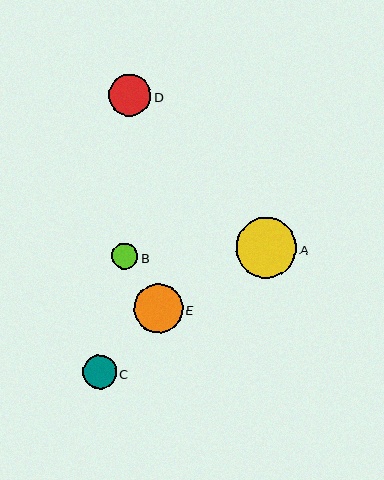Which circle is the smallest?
Circle B is the smallest with a size of approximately 26 pixels.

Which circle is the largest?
Circle A is the largest with a size of approximately 61 pixels.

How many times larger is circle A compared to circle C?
Circle A is approximately 1.8 times the size of circle C.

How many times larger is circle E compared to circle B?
Circle E is approximately 1.9 times the size of circle B.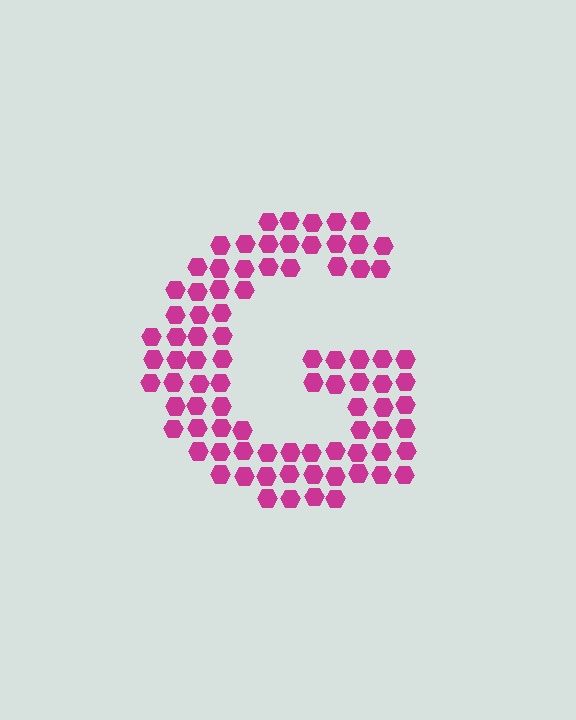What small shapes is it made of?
It is made of small hexagons.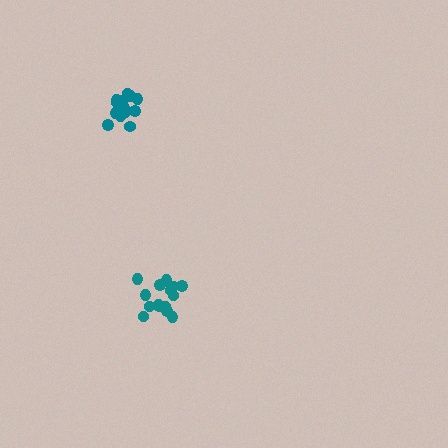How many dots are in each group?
Group 1: 14 dots, Group 2: 16 dots (30 total).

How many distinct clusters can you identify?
There are 2 distinct clusters.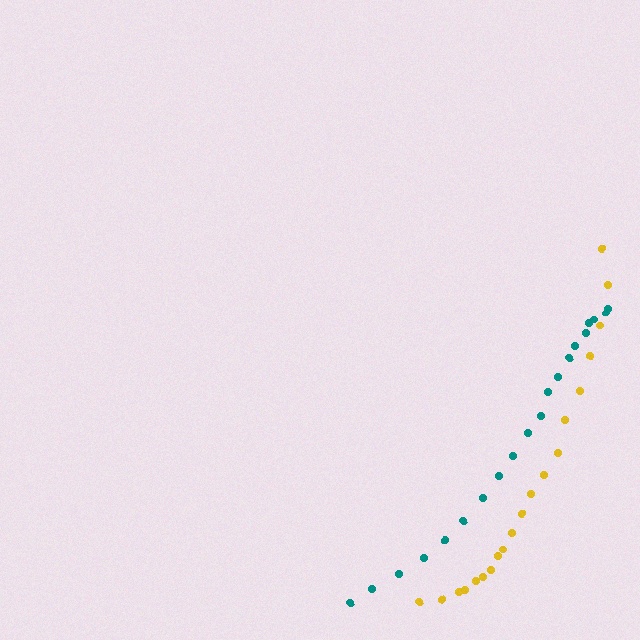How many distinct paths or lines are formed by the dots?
There are 2 distinct paths.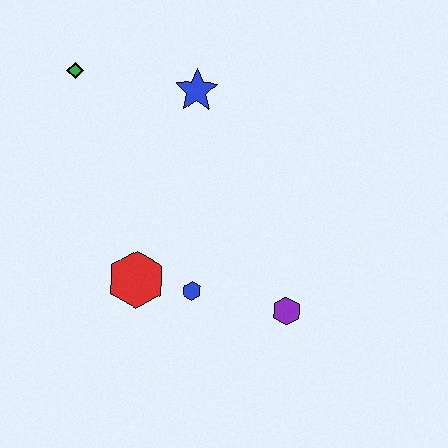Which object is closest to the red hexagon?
The blue hexagon is closest to the red hexagon.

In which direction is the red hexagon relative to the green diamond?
The red hexagon is below the green diamond.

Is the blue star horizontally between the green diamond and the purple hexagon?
Yes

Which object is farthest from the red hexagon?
The green diamond is farthest from the red hexagon.